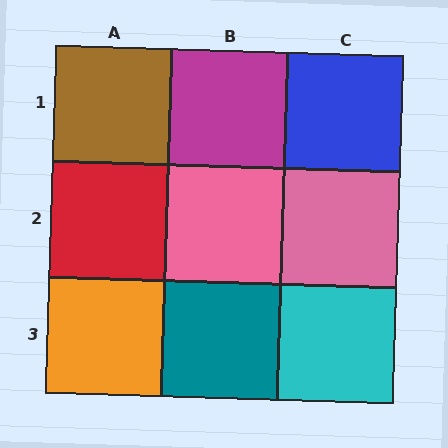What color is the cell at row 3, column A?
Orange.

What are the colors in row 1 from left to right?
Brown, magenta, blue.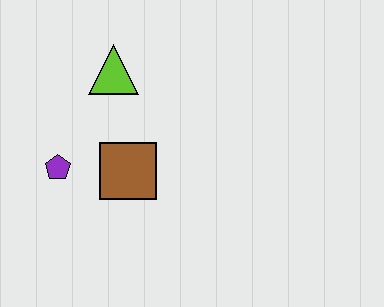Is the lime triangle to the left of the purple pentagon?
No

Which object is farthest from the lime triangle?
The purple pentagon is farthest from the lime triangle.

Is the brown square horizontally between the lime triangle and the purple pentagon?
No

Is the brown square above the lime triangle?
No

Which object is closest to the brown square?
The purple pentagon is closest to the brown square.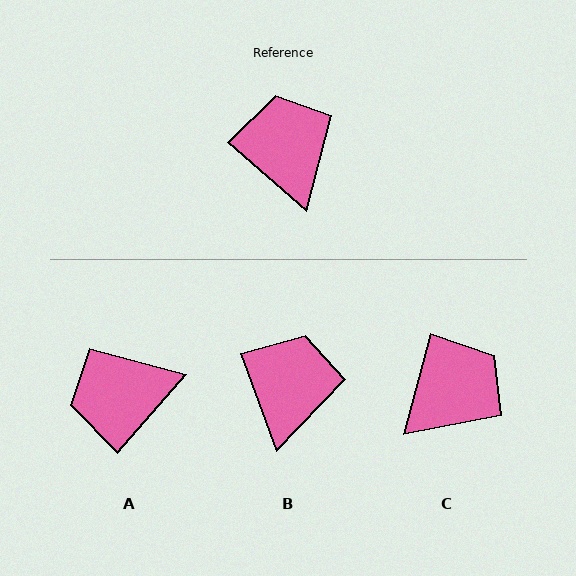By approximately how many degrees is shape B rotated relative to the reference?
Approximately 29 degrees clockwise.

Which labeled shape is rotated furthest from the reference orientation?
A, about 90 degrees away.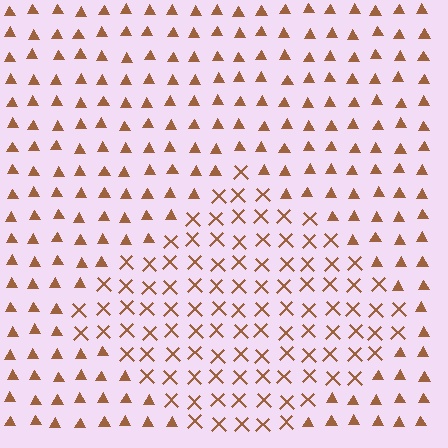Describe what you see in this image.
The image is filled with small brown elements arranged in a uniform grid. A diamond-shaped region contains X marks, while the surrounding area contains triangles. The boundary is defined purely by the change in element shape.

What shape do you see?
I see a diamond.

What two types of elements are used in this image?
The image uses X marks inside the diamond region and triangles outside it.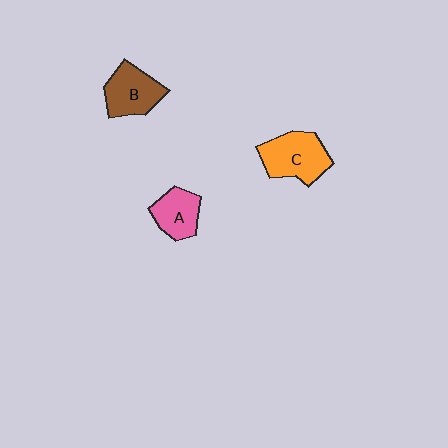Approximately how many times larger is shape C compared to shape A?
Approximately 1.4 times.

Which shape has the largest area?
Shape C (orange).